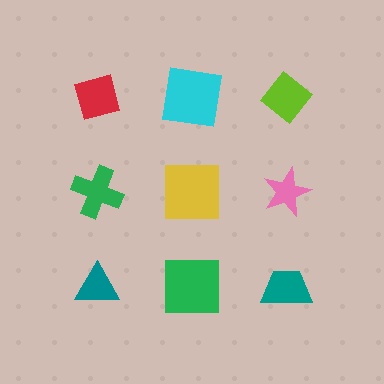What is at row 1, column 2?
A cyan square.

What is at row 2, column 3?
A pink star.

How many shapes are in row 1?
3 shapes.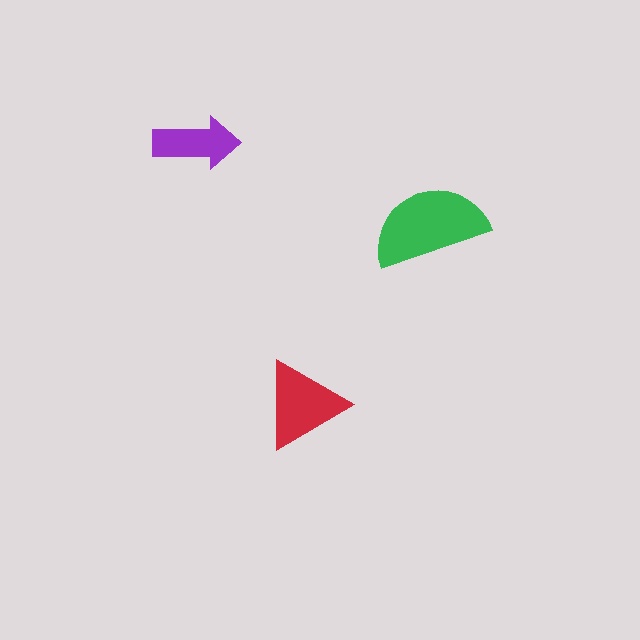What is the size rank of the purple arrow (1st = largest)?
3rd.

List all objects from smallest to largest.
The purple arrow, the red triangle, the green semicircle.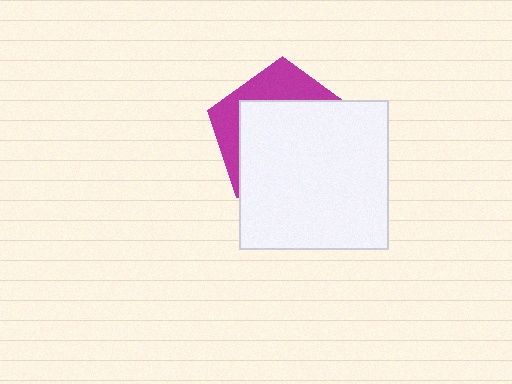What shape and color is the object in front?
The object in front is a white square.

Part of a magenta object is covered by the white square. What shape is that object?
It is a pentagon.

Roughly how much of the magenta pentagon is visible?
A small part of it is visible (roughly 30%).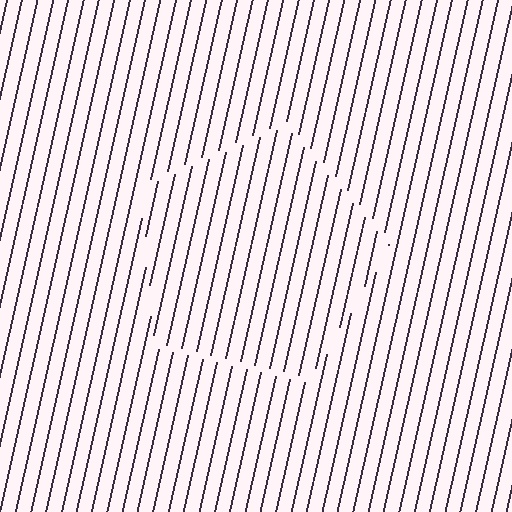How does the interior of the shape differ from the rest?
The interior of the shape contains the same grating, shifted by half a period — the contour is defined by the phase discontinuity where line-ends from the inner and outer gratings abut.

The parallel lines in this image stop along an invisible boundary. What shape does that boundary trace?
An illusory pentagon. The interior of the shape contains the same grating, shifted by half a period — the contour is defined by the phase discontinuity where line-ends from the inner and outer gratings abut.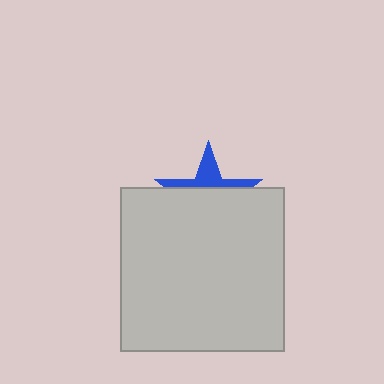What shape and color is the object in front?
The object in front is a light gray square.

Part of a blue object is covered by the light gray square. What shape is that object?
It is a star.